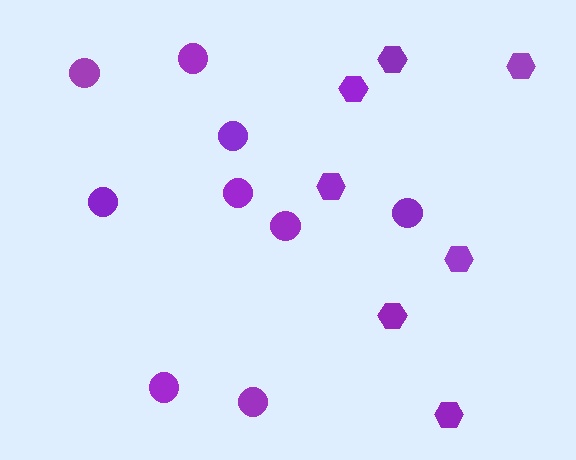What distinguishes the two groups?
There are 2 groups: one group of circles (9) and one group of hexagons (7).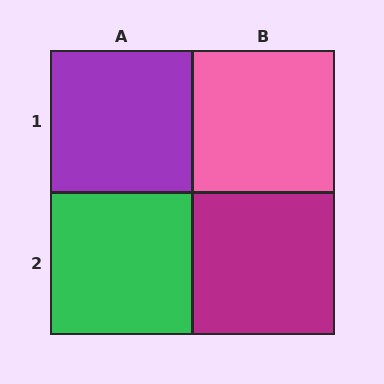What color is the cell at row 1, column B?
Pink.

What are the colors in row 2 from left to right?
Green, magenta.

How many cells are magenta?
1 cell is magenta.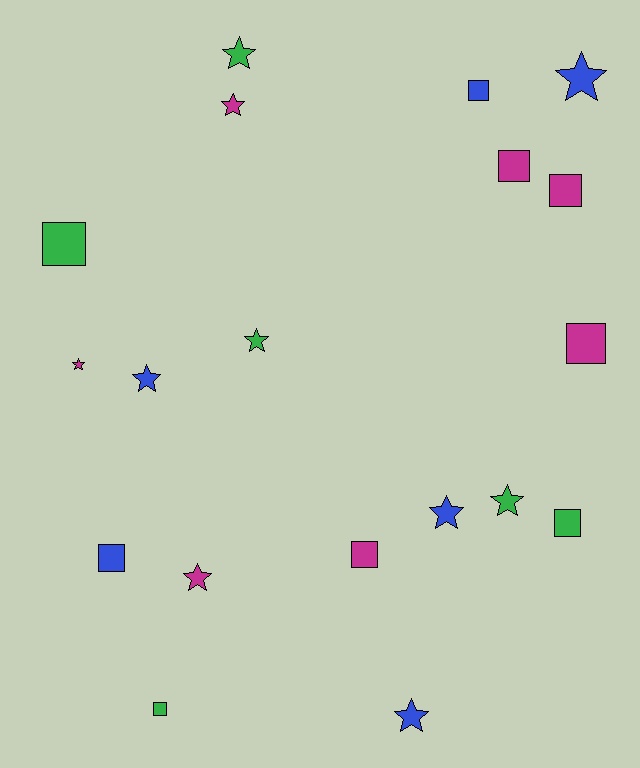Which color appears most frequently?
Magenta, with 7 objects.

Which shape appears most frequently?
Star, with 10 objects.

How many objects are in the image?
There are 19 objects.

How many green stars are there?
There are 3 green stars.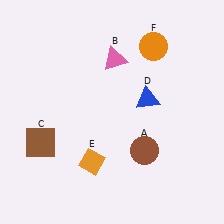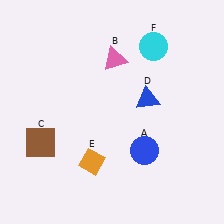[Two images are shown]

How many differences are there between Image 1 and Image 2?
There are 2 differences between the two images.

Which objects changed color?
A changed from brown to blue. F changed from orange to cyan.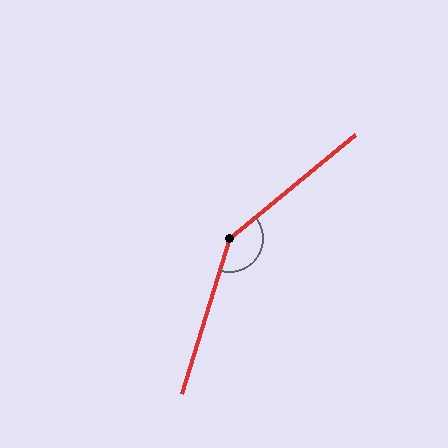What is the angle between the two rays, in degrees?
Approximately 147 degrees.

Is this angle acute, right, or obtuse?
It is obtuse.